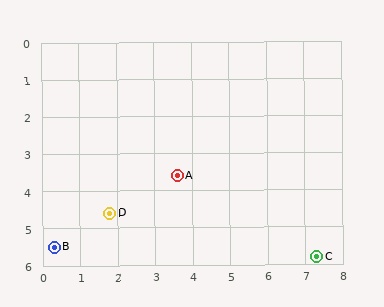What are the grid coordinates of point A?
Point A is at approximately (3.6, 3.6).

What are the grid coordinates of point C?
Point C is at approximately (7.3, 5.8).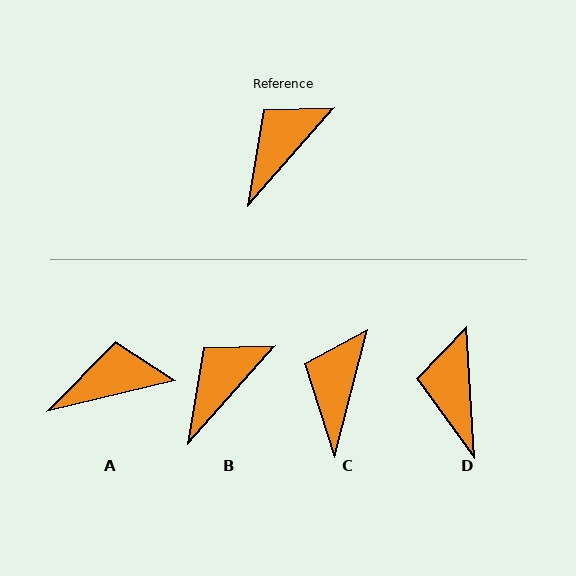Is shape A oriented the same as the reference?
No, it is off by about 35 degrees.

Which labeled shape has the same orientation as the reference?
B.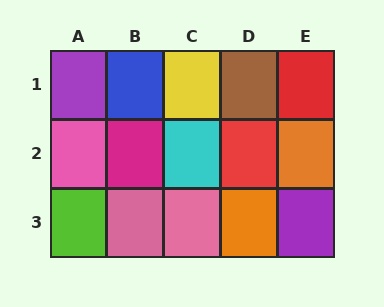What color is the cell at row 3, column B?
Pink.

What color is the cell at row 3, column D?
Orange.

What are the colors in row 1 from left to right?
Purple, blue, yellow, brown, red.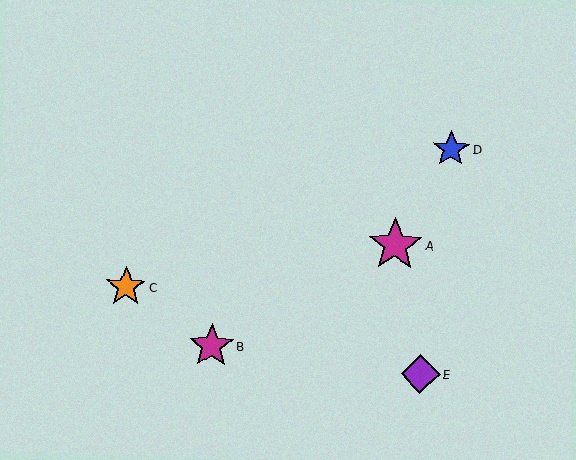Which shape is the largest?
The magenta star (labeled A) is the largest.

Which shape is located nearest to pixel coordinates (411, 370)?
The purple diamond (labeled E) at (420, 374) is nearest to that location.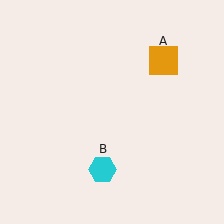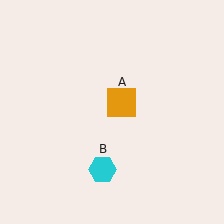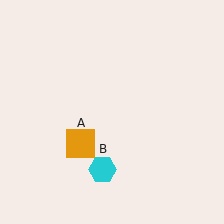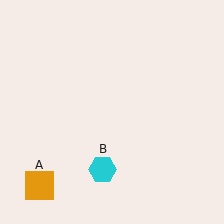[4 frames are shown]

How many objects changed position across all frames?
1 object changed position: orange square (object A).